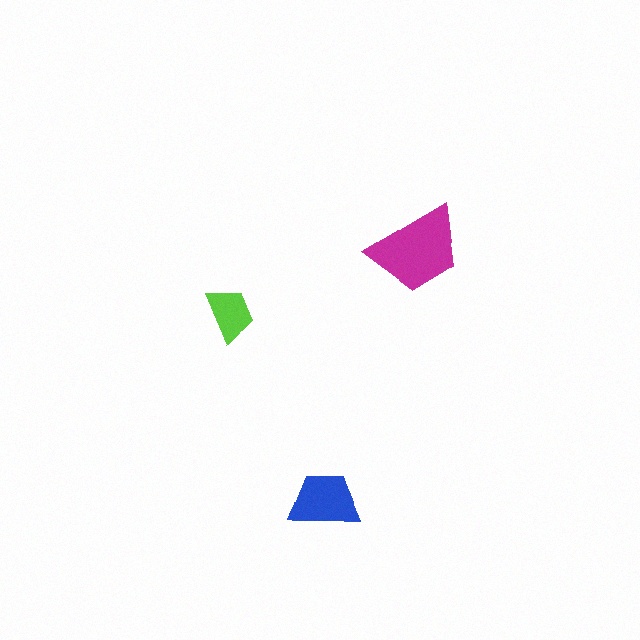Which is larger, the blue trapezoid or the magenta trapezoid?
The magenta one.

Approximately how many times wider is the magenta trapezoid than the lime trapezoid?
About 1.5 times wider.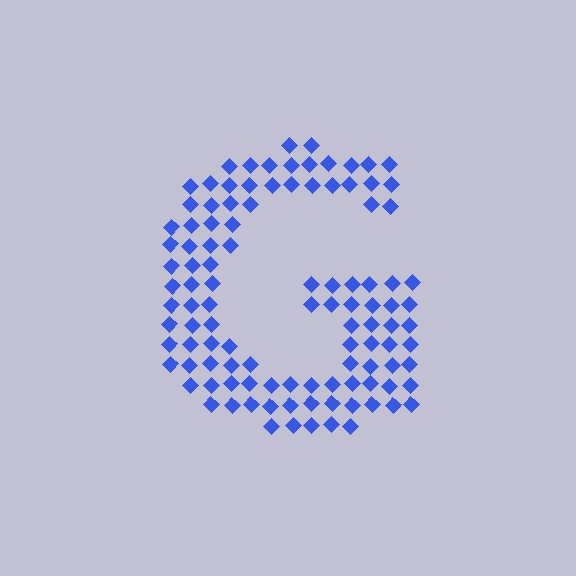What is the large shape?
The large shape is the letter G.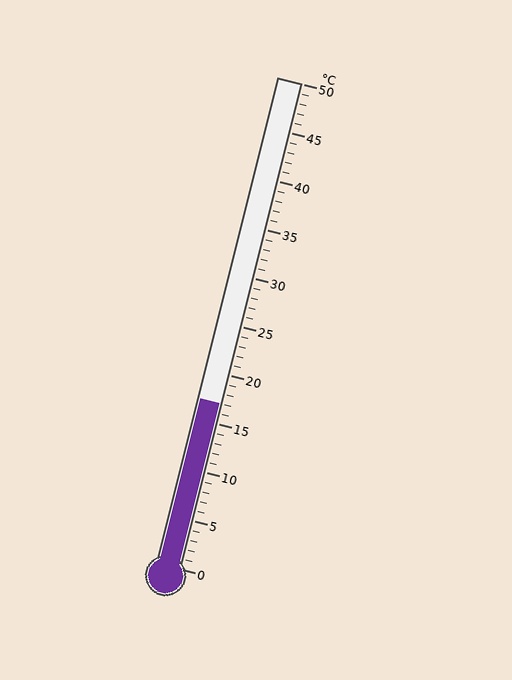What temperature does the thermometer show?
The thermometer shows approximately 17°C.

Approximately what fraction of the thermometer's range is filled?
The thermometer is filled to approximately 35% of its range.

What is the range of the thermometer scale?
The thermometer scale ranges from 0°C to 50°C.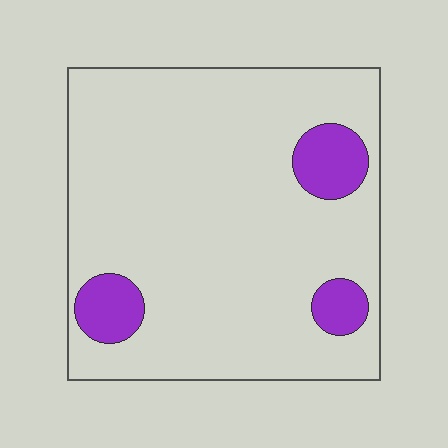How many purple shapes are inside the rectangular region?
3.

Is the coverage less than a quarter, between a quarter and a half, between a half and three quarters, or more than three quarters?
Less than a quarter.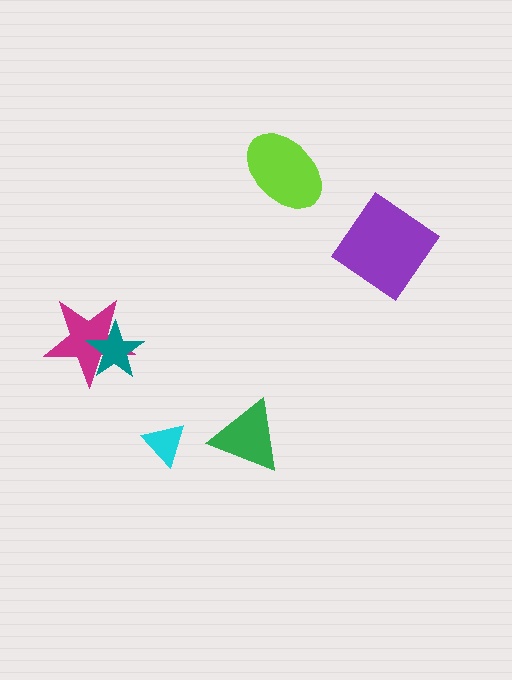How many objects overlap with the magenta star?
1 object overlaps with the magenta star.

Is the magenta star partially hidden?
Yes, it is partially covered by another shape.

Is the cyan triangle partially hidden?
No, no other shape covers it.